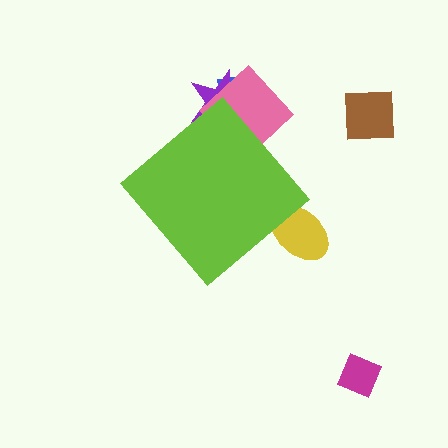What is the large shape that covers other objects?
A lime diamond.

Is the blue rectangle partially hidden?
Yes, the blue rectangle is partially hidden behind the lime diamond.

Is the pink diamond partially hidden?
Yes, the pink diamond is partially hidden behind the lime diamond.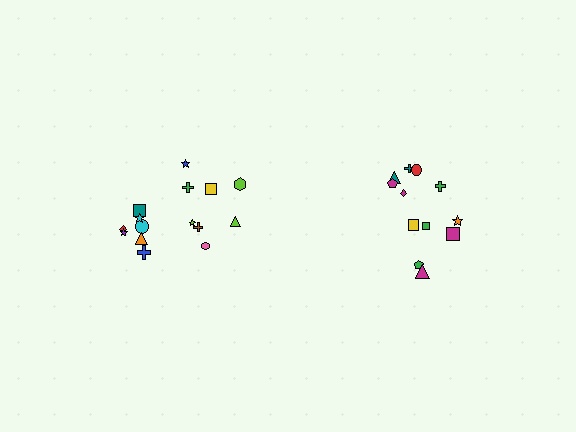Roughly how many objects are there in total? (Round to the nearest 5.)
Roughly 25 objects in total.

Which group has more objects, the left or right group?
The left group.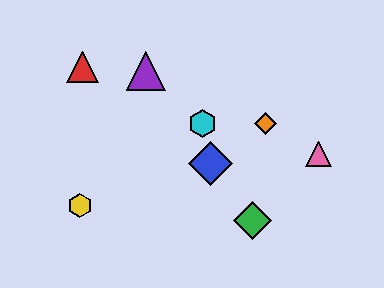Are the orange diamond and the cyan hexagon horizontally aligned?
Yes, both are at y≈124.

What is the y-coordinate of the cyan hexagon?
The cyan hexagon is at y≈124.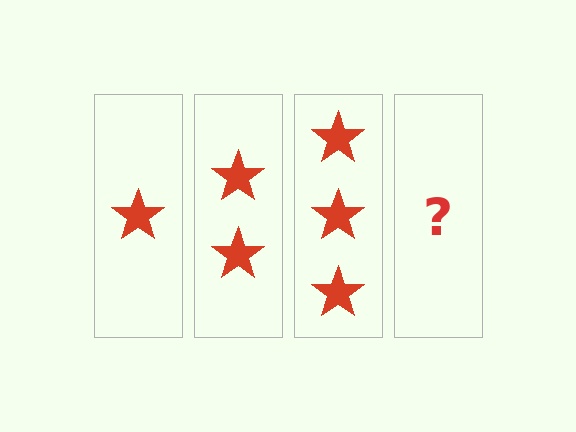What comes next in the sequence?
The next element should be 4 stars.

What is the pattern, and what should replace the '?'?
The pattern is that each step adds one more star. The '?' should be 4 stars.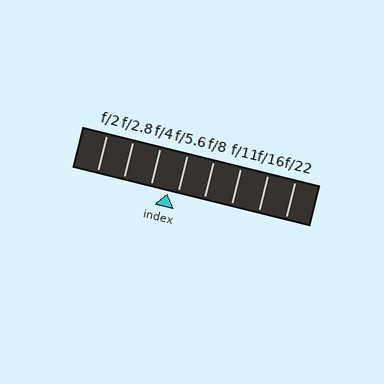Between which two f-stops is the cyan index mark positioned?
The index mark is between f/4 and f/5.6.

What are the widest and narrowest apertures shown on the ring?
The widest aperture shown is f/2 and the narrowest is f/22.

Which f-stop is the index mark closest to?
The index mark is closest to f/5.6.